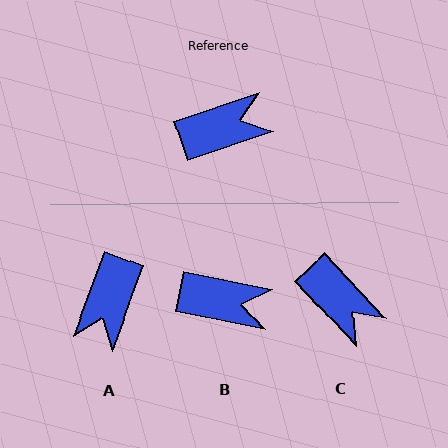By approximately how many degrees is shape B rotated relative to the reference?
Approximately 30 degrees clockwise.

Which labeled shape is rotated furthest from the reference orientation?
A, about 129 degrees away.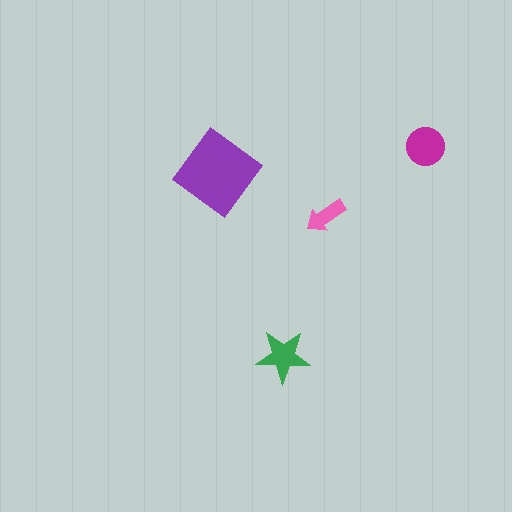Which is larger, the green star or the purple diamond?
The purple diamond.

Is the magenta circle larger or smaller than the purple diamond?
Smaller.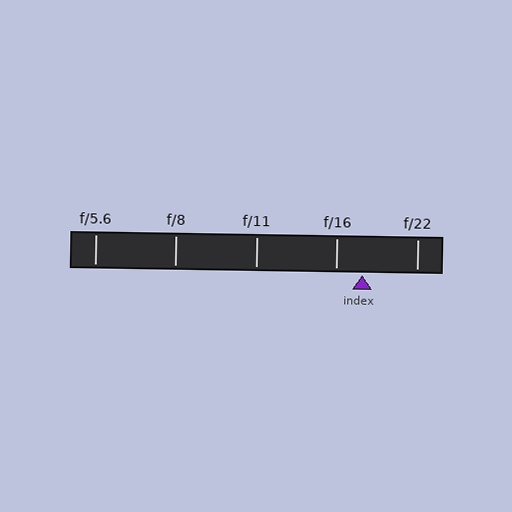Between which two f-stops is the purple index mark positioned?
The index mark is between f/16 and f/22.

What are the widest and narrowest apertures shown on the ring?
The widest aperture shown is f/5.6 and the narrowest is f/22.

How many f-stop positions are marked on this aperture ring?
There are 5 f-stop positions marked.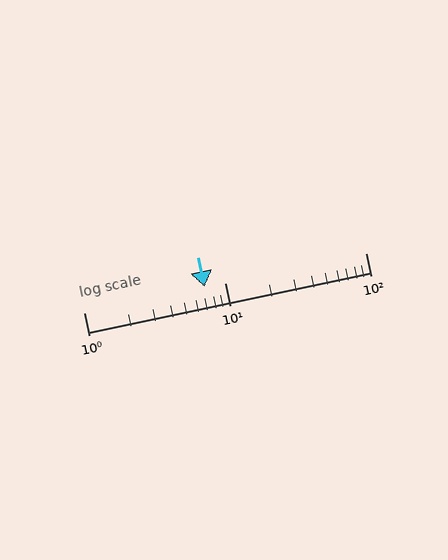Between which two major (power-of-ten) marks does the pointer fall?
The pointer is between 1 and 10.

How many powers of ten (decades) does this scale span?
The scale spans 2 decades, from 1 to 100.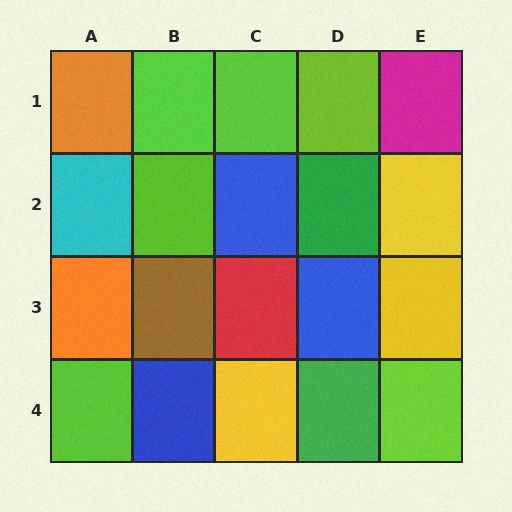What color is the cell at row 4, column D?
Green.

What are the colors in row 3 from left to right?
Orange, brown, red, blue, yellow.